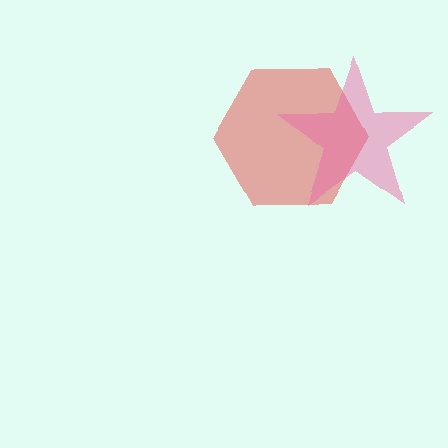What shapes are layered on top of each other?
The layered shapes are: a red hexagon, a pink star.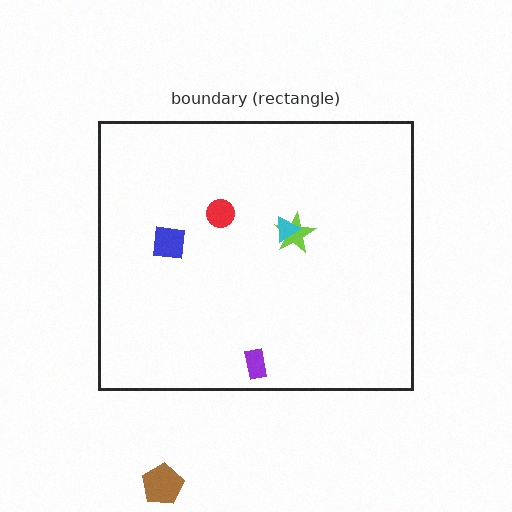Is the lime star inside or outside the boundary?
Inside.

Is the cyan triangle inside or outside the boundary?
Inside.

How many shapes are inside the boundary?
5 inside, 1 outside.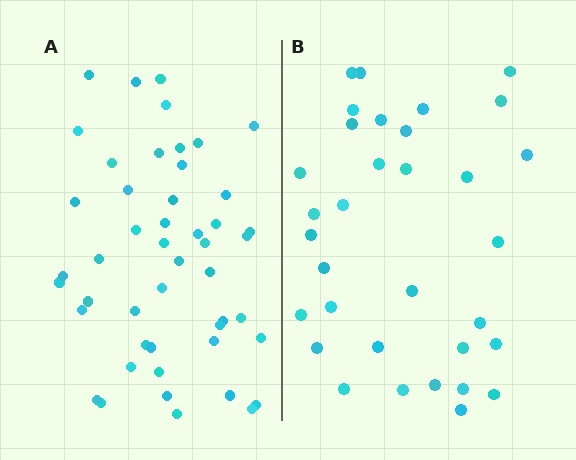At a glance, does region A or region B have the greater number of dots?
Region A (the left region) has more dots.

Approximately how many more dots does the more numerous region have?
Region A has approximately 15 more dots than region B.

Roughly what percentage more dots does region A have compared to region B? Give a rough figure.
About 45% more.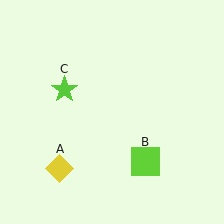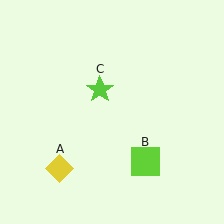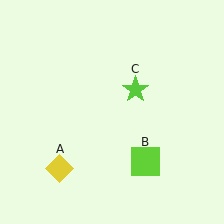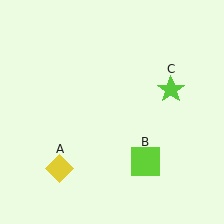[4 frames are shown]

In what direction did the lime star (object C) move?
The lime star (object C) moved right.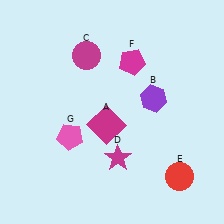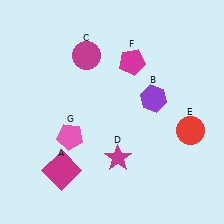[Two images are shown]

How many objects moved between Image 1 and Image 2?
2 objects moved between the two images.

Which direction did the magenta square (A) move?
The magenta square (A) moved down.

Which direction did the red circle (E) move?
The red circle (E) moved up.